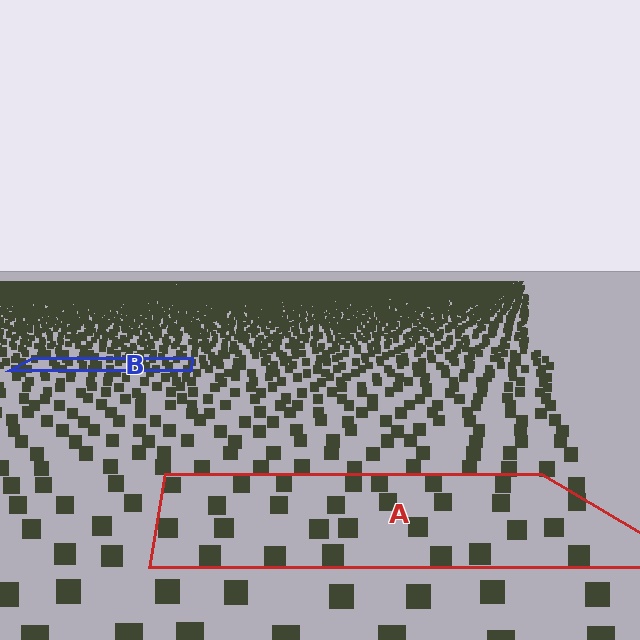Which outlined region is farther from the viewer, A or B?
Region B is farther from the viewer — the texture elements inside it appear smaller and more densely packed.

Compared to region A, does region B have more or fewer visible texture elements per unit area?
Region B has more texture elements per unit area — they are packed more densely because it is farther away.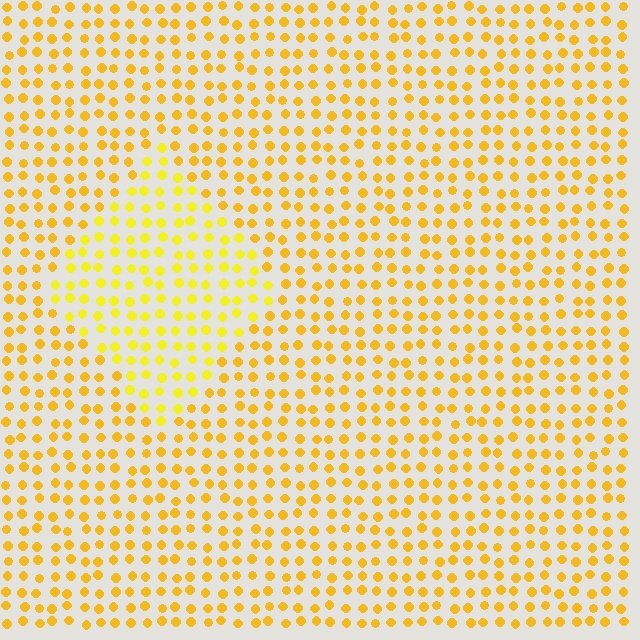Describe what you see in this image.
The image is filled with small yellow elements in a uniform arrangement. A diamond-shaped region is visible where the elements are tinted to a slightly different hue, forming a subtle color boundary.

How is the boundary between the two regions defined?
The boundary is defined purely by a slight shift in hue (about 16 degrees). Spacing, size, and orientation are identical on both sides.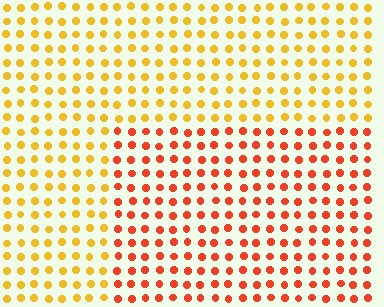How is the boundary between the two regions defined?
The boundary is defined purely by a slight shift in hue (about 39 degrees). Spacing, size, and orientation are identical on both sides.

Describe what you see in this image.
The image is filled with small yellow elements in a uniform arrangement. A rectangle-shaped region is visible where the elements are tinted to a slightly different hue, forming a subtle color boundary.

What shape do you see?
I see a rectangle.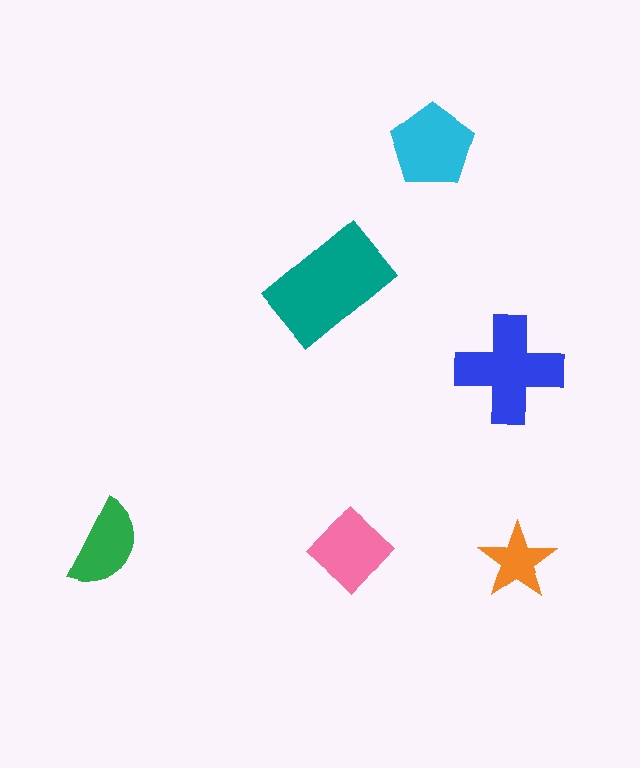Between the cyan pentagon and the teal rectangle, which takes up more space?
The teal rectangle.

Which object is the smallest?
The orange star.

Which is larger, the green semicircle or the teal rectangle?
The teal rectangle.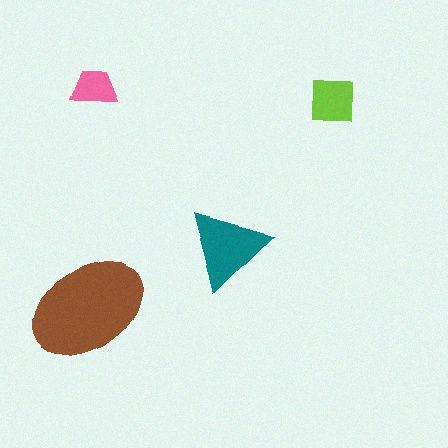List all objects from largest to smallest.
The brown ellipse, the teal triangle, the lime square, the pink trapezoid.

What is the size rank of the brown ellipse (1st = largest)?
1st.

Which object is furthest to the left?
The pink trapezoid is leftmost.